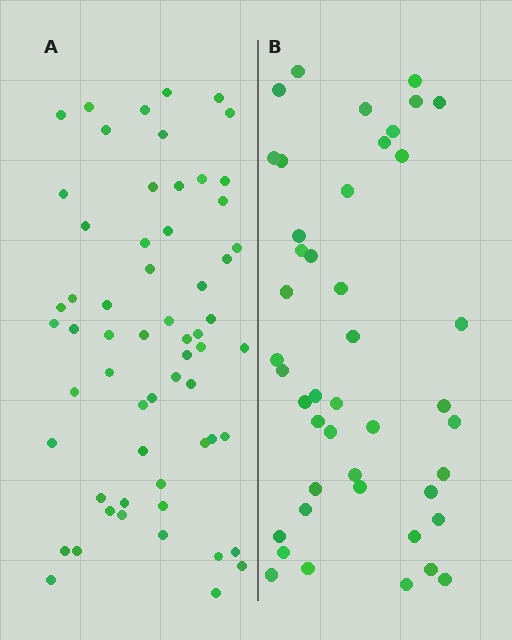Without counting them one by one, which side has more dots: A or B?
Region A (the left region) has more dots.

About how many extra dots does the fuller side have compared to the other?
Region A has approximately 15 more dots than region B.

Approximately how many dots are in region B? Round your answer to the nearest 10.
About 40 dots. (The exact count is 44, which rounds to 40.)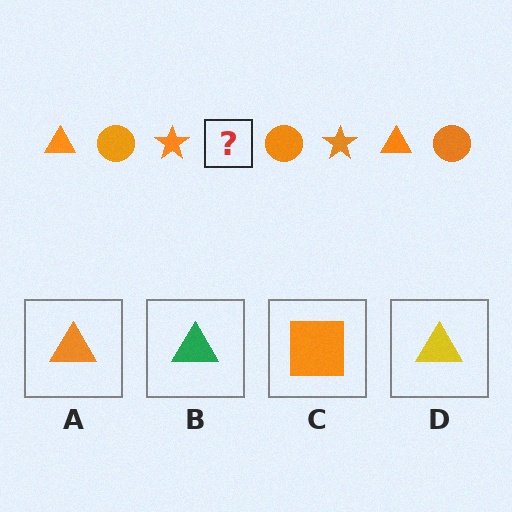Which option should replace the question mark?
Option A.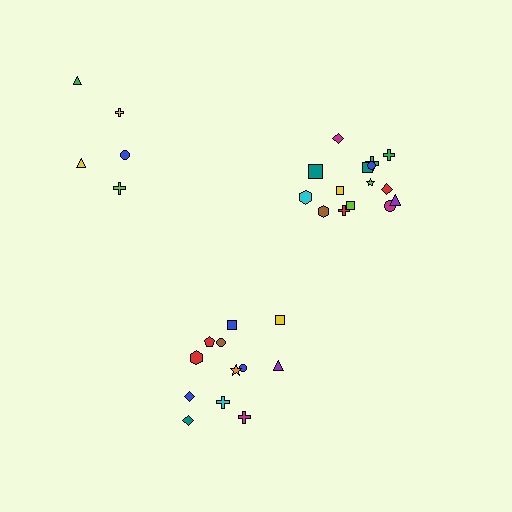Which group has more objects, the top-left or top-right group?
The top-right group.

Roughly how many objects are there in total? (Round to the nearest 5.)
Roughly 30 objects in total.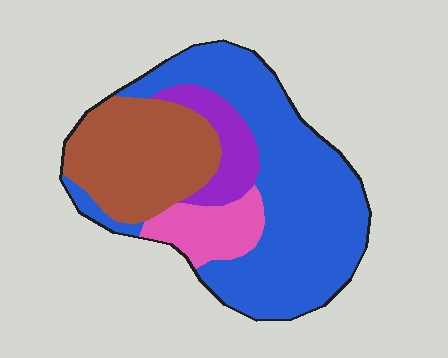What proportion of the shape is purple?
Purple takes up about one tenth (1/10) of the shape.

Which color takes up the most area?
Blue, at roughly 55%.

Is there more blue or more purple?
Blue.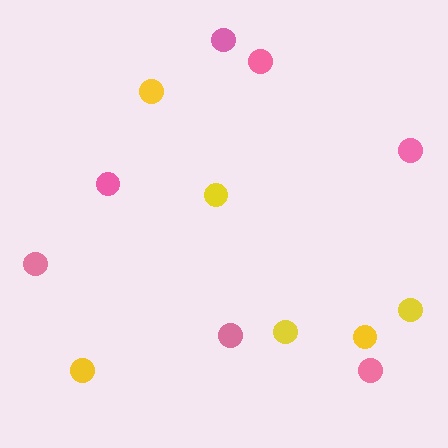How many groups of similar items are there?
There are 2 groups: one group of pink circles (7) and one group of yellow circles (6).